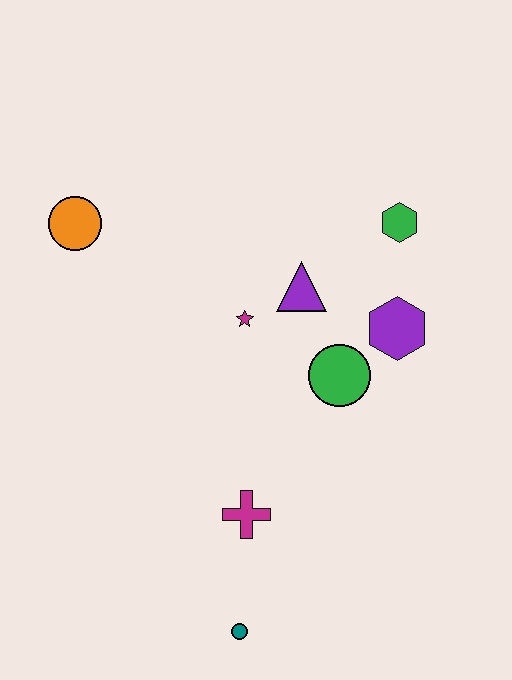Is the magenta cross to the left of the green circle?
Yes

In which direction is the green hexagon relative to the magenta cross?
The green hexagon is above the magenta cross.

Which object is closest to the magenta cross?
The teal circle is closest to the magenta cross.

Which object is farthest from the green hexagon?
The teal circle is farthest from the green hexagon.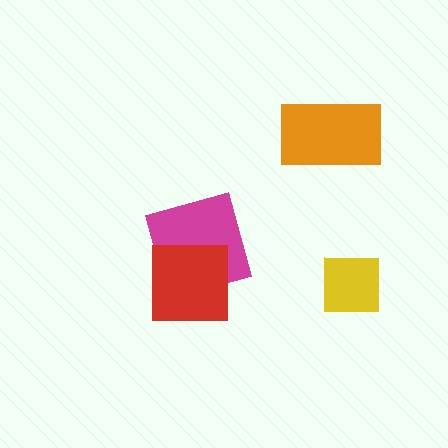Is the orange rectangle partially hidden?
No, no other shape covers it.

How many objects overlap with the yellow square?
0 objects overlap with the yellow square.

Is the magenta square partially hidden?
Yes, it is partially covered by another shape.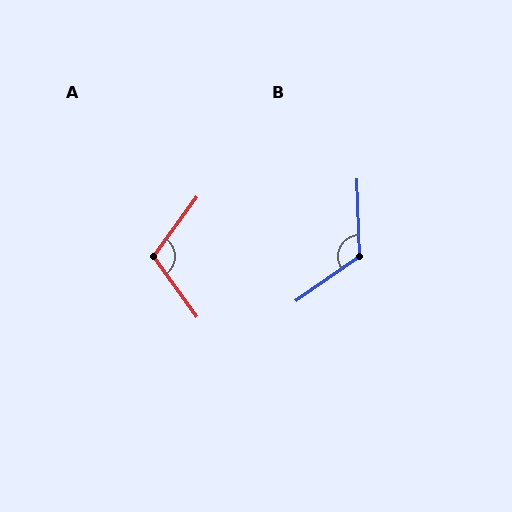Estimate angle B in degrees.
Approximately 123 degrees.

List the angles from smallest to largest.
A (108°), B (123°).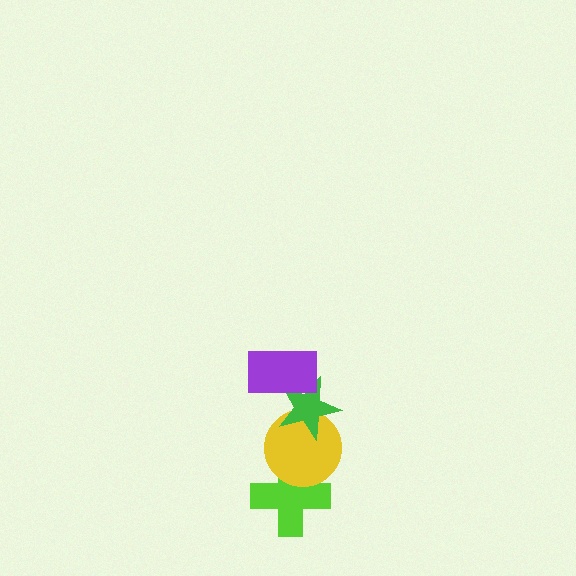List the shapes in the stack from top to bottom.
From top to bottom: the purple rectangle, the green star, the yellow circle, the lime cross.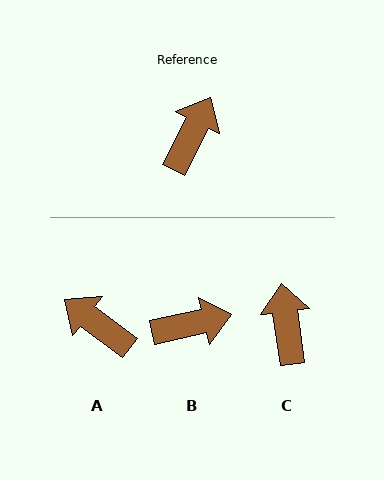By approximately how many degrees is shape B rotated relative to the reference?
Approximately 51 degrees clockwise.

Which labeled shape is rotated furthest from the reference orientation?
A, about 80 degrees away.